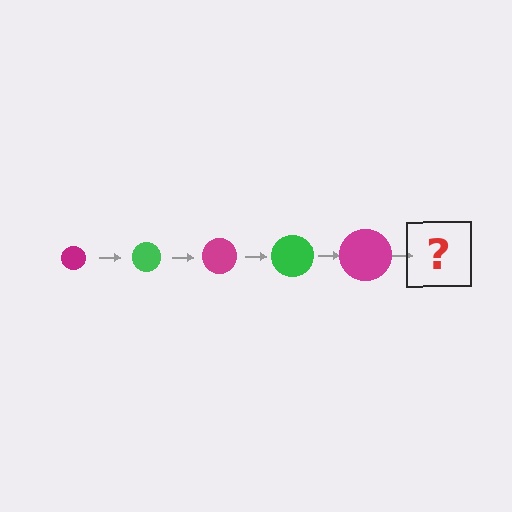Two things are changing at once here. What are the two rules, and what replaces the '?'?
The two rules are that the circle grows larger each step and the color cycles through magenta and green. The '?' should be a green circle, larger than the previous one.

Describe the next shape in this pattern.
It should be a green circle, larger than the previous one.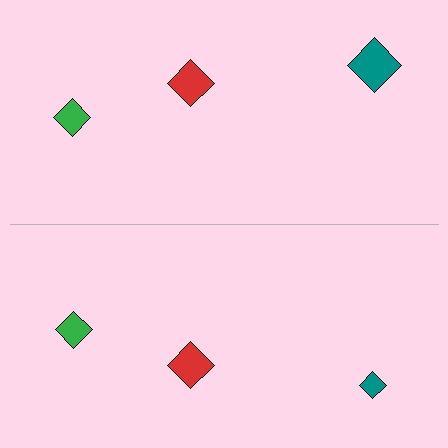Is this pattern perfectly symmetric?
No, the pattern is not perfectly symmetric. The teal diamond on the bottom side has a different size than its mirror counterpart.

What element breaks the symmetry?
The teal diamond on the bottom side has a different size than its mirror counterpart.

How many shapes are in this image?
There are 6 shapes in this image.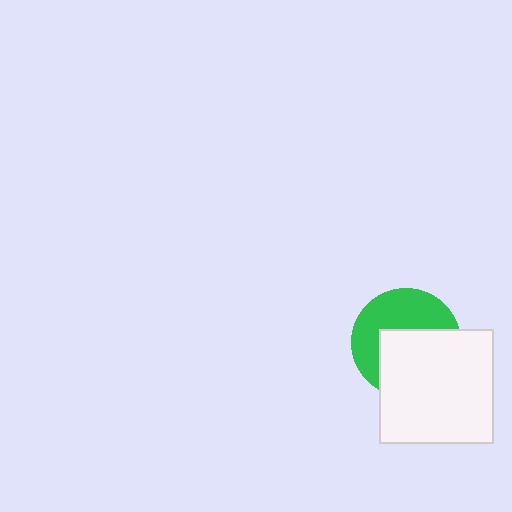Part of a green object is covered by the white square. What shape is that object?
It is a circle.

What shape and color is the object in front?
The object in front is a white square.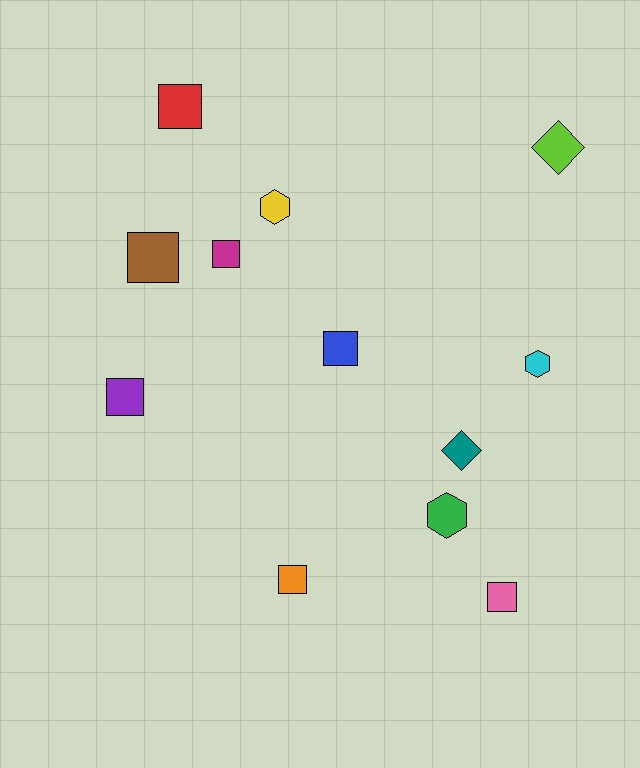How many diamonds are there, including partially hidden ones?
There are 2 diamonds.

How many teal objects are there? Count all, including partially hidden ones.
There is 1 teal object.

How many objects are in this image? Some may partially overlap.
There are 12 objects.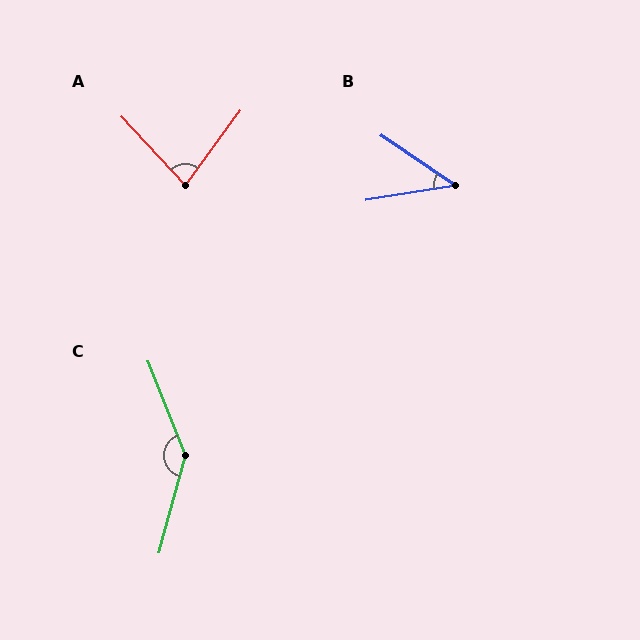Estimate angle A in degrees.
Approximately 79 degrees.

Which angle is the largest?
C, at approximately 144 degrees.